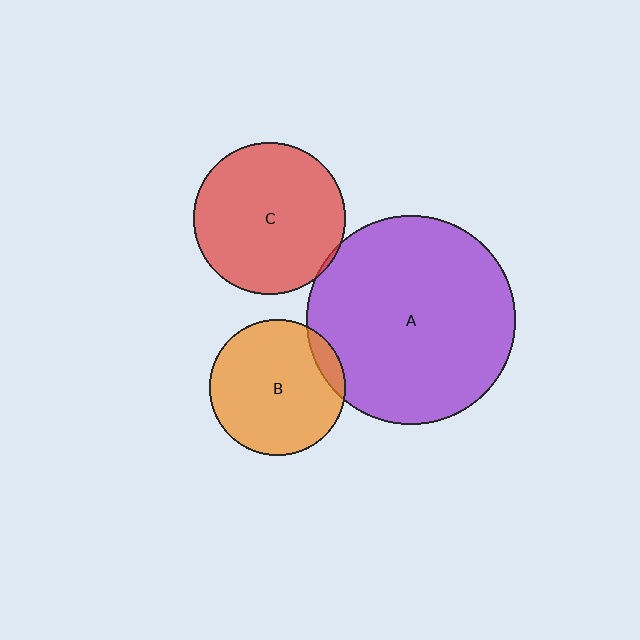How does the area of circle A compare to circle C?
Approximately 1.9 times.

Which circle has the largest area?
Circle A (purple).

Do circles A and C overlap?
Yes.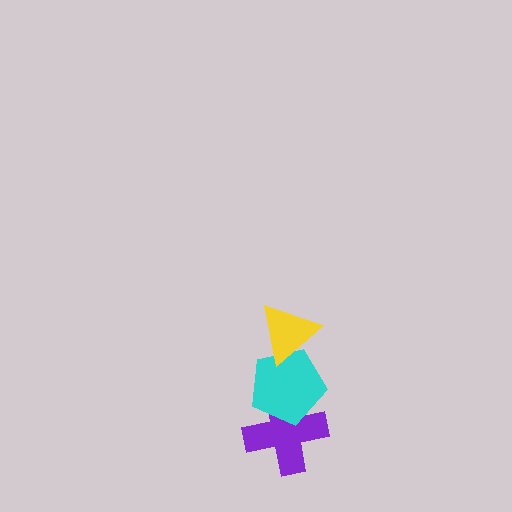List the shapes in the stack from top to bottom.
From top to bottom: the yellow triangle, the cyan pentagon, the purple cross.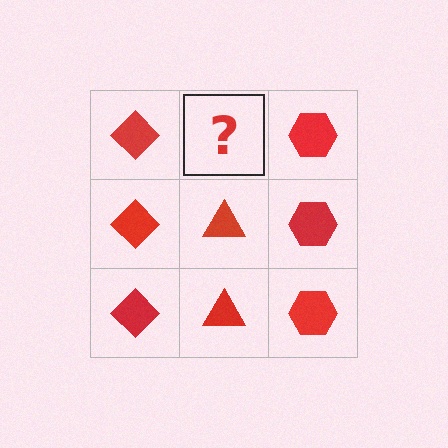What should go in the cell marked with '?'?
The missing cell should contain a red triangle.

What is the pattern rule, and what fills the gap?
The rule is that each column has a consistent shape. The gap should be filled with a red triangle.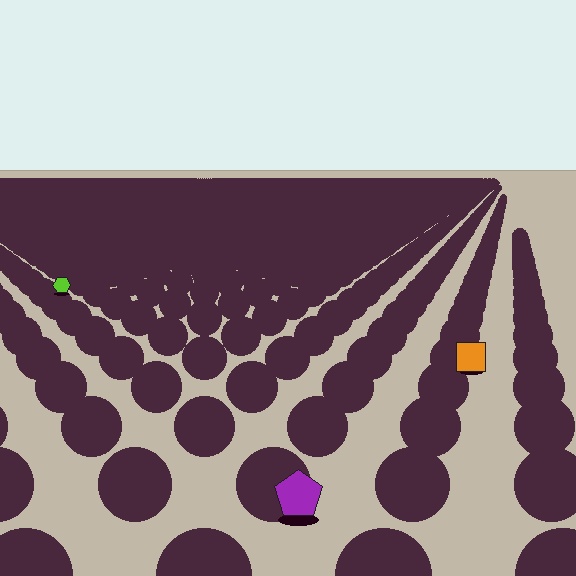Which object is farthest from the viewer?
The lime hexagon is farthest from the viewer. It appears smaller and the ground texture around it is denser.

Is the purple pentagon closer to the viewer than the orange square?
Yes. The purple pentagon is closer — you can tell from the texture gradient: the ground texture is coarser near it.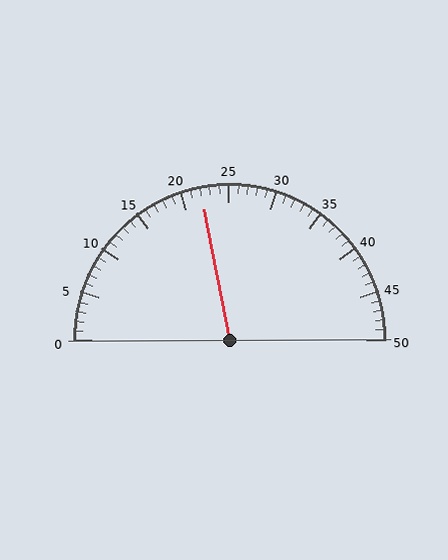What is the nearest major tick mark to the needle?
The nearest major tick mark is 20.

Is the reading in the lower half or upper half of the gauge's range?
The reading is in the lower half of the range (0 to 50).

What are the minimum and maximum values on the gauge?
The gauge ranges from 0 to 50.